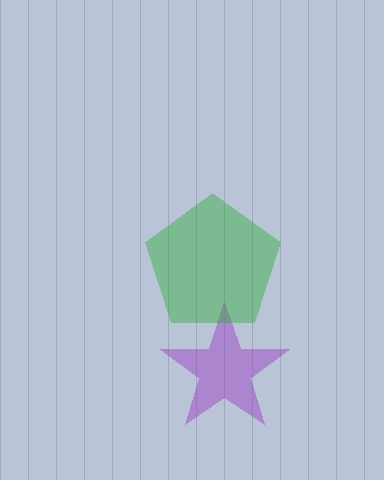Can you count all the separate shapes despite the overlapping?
Yes, there are 2 separate shapes.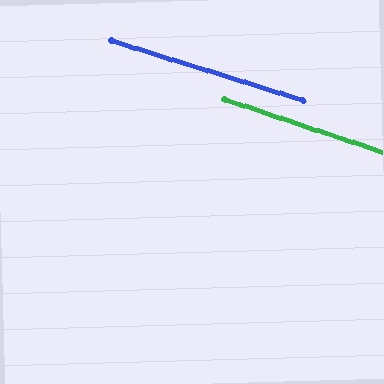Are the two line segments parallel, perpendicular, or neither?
Parallel — their directions differ by only 1.3°.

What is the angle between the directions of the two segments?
Approximately 1 degree.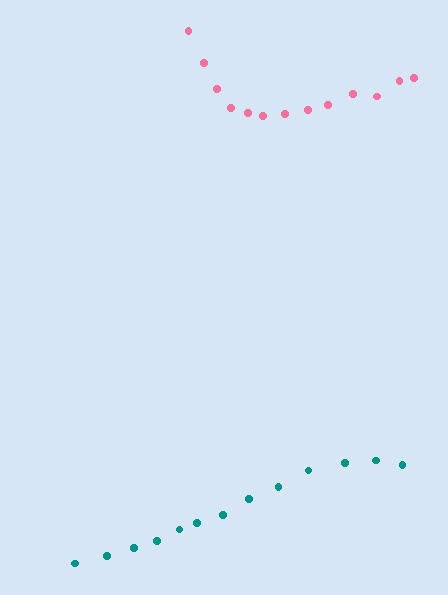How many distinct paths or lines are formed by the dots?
There are 2 distinct paths.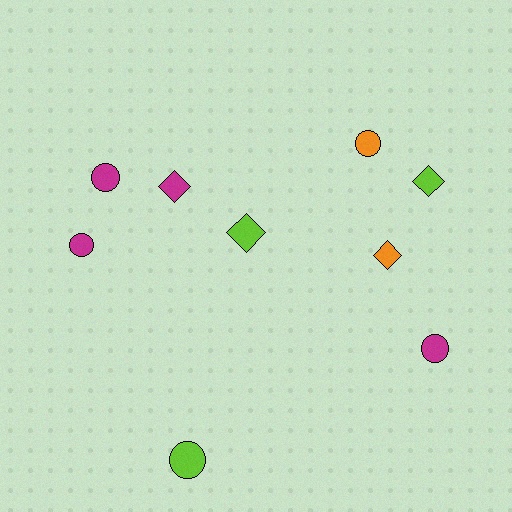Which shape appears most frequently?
Circle, with 5 objects.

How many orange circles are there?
There is 1 orange circle.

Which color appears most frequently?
Magenta, with 4 objects.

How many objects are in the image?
There are 9 objects.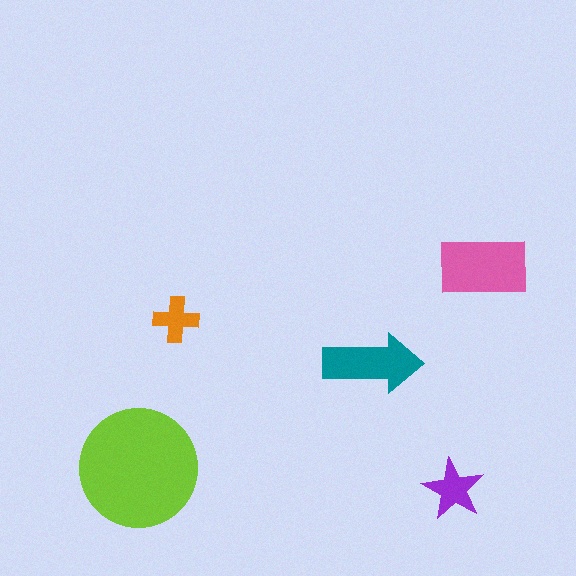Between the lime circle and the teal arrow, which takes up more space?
The lime circle.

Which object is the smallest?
The orange cross.